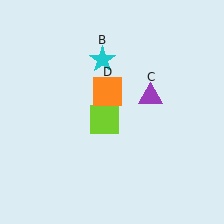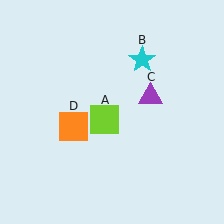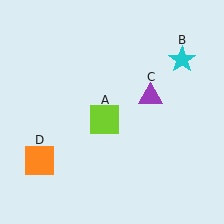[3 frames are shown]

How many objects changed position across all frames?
2 objects changed position: cyan star (object B), orange square (object D).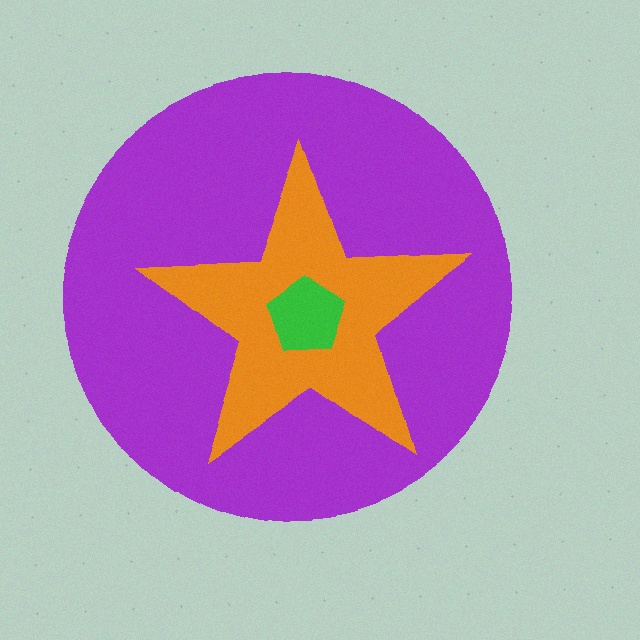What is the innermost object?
The green pentagon.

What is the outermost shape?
The purple circle.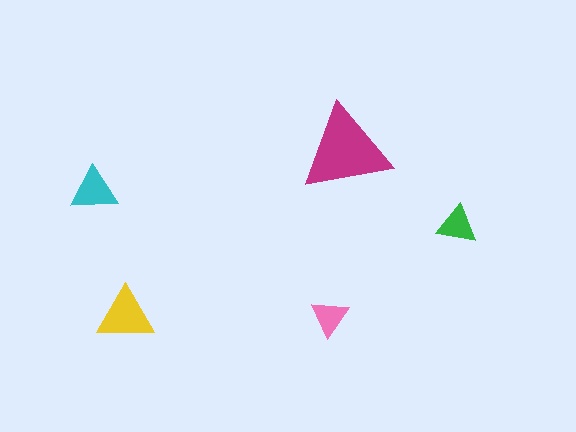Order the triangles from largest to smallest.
the magenta one, the yellow one, the cyan one, the green one, the pink one.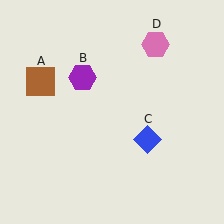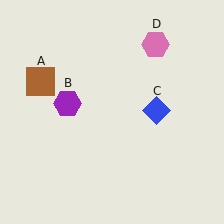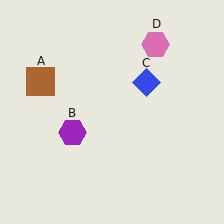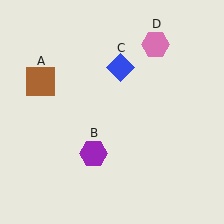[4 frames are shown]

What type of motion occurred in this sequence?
The purple hexagon (object B), blue diamond (object C) rotated counterclockwise around the center of the scene.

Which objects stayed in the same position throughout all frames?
Brown square (object A) and pink hexagon (object D) remained stationary.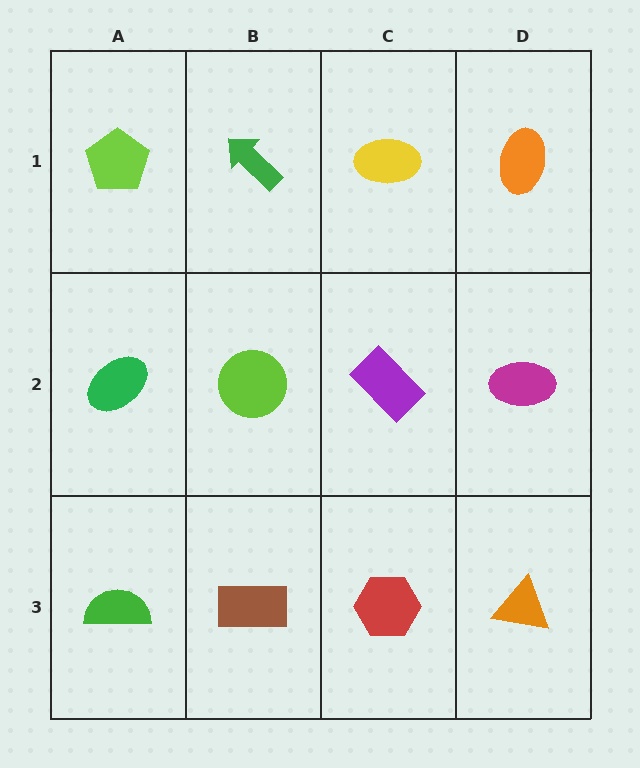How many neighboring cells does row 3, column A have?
2.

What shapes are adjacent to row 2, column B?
A green arrow (row 1, column B), a brown rectangle (row 3, column B), a green ellipse (row 2, column A), a purple rectangle (row 2, column C).